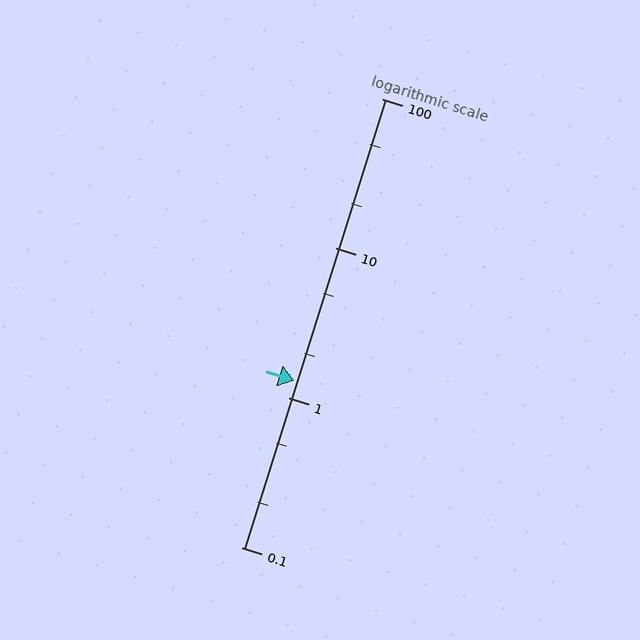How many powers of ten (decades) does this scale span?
The scale spans 3 decades, from 0.1 to 100.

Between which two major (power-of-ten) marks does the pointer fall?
The pointer is between 1 and 10.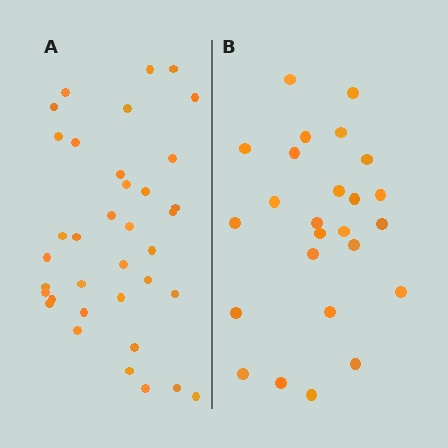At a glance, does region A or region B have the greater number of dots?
Region A (the left region) has more dots.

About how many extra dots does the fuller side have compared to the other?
Region A has roughly 12 or so more dots than region B.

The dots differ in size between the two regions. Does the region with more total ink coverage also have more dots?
No. Region B has more total ink coverage because its dots are larger, but region A actually contains more individual dots. Total area can be misleading — the number of items is what matters here.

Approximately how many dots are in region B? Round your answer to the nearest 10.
About 20 dots. (The exact count is 25, which rounds to 20.)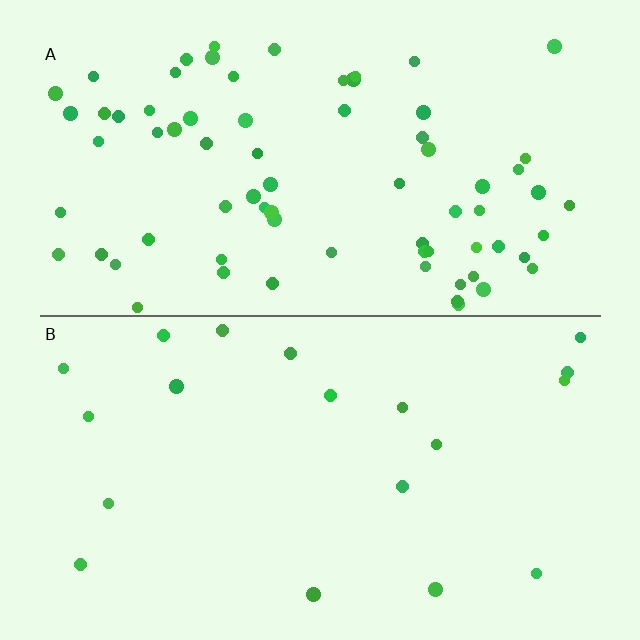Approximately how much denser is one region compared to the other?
Approximately 3.8× — region A over region B.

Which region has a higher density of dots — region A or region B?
A (the top).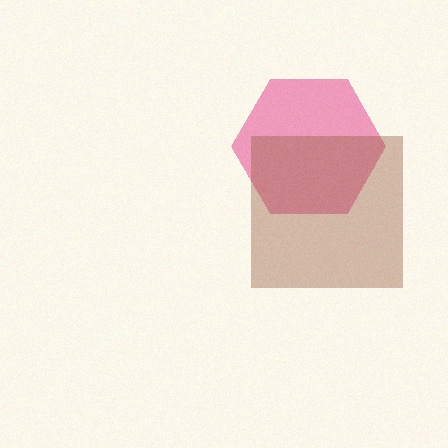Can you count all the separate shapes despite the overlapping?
Yes, there are 2 separate shapes.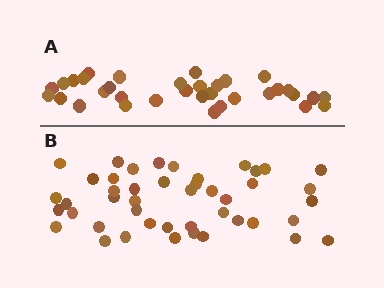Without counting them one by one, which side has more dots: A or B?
Region B (the bottom region) has more dots.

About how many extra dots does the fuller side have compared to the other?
Region B has roughly 12 or so more dots than region A.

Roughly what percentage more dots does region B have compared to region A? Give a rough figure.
About 30% more.